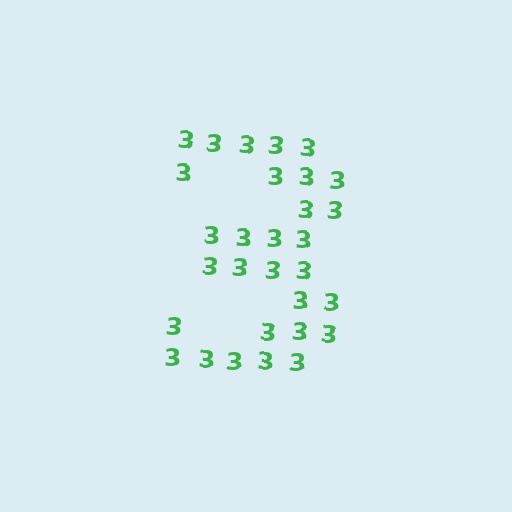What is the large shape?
The large shape is the digit 3.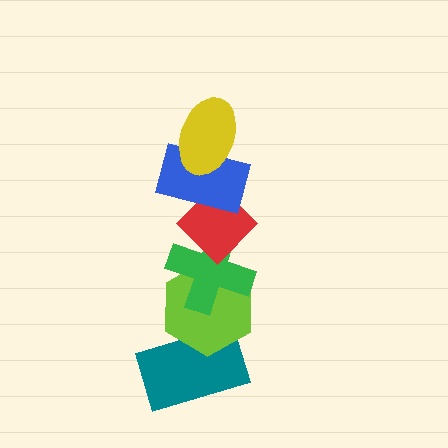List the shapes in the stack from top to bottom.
From top to bottom: the yellow ellipse, the blue rectangle, the red diamond, the green cross, the lime hexagon, the teal rectangle.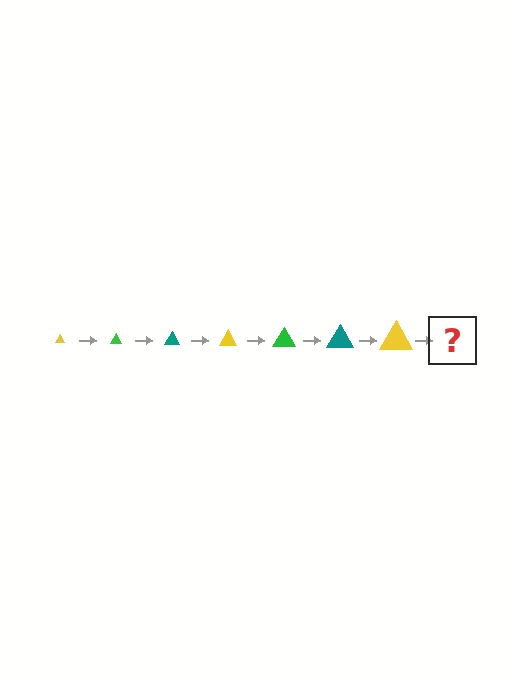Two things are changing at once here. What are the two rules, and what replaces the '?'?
The two rules are that the triangle grows larger each step and the color cycles through yellow, green, and teal. The '?' should be a green triangle, larger than the previous one.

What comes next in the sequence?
The next element should be a green triangle, larger than the previous one.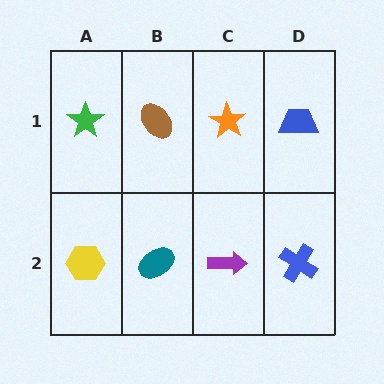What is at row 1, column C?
An orange star.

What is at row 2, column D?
A blue cross.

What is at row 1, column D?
A blue trapezoid.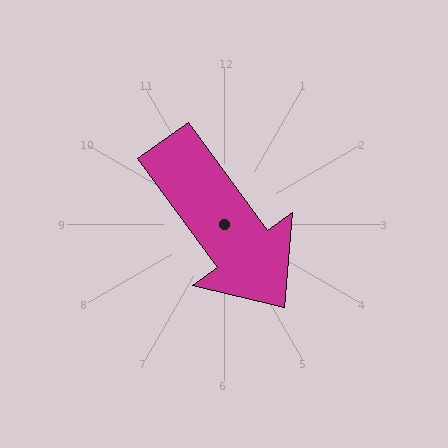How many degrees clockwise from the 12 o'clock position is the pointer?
Approximately 144 degrees.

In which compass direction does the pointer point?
Southeast.